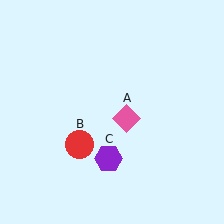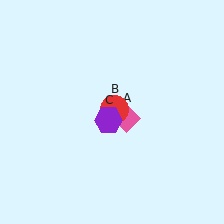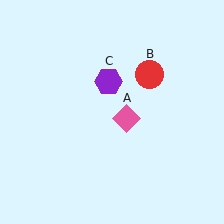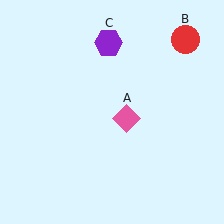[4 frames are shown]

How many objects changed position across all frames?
2 objects changed position: red circle (object B), purple hexagon (object C).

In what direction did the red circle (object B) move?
The red circle (object B) moved up and to the right.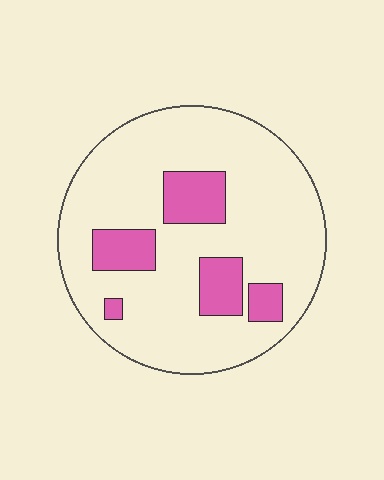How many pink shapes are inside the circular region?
5.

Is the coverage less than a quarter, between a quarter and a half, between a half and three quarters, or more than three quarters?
Less than a quarter.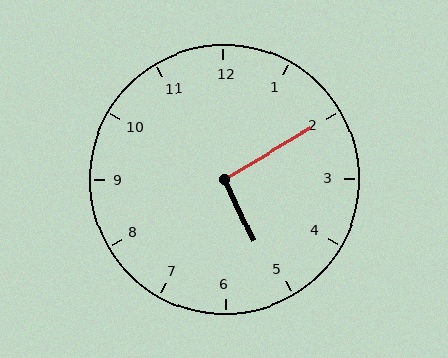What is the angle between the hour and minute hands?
Approximately 95 degrees.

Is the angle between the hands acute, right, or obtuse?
It is right.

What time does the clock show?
5:10.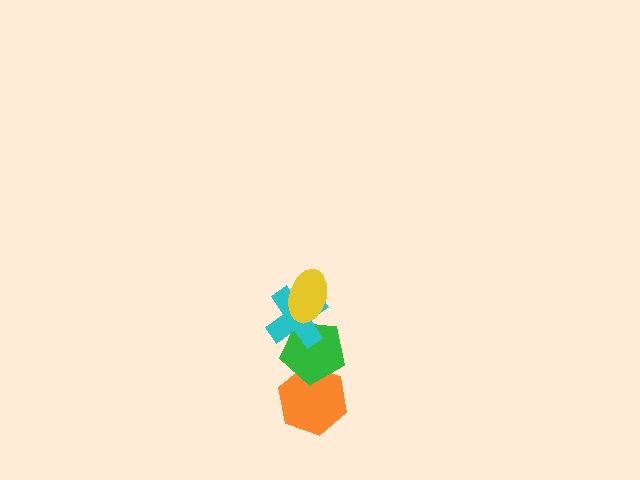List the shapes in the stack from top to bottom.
From top to bottom: the yellow ellipse, the cyan cross, the green pentagon, the orange hexagon.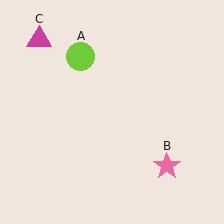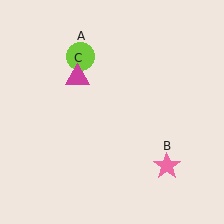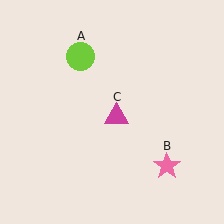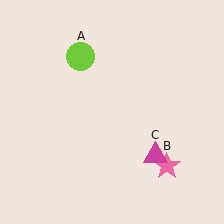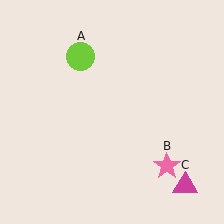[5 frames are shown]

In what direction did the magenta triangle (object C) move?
The magenta triangle (object C) moved down and to the right.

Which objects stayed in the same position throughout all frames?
Lime circle (object A) and pink star (object B) remained stationary.